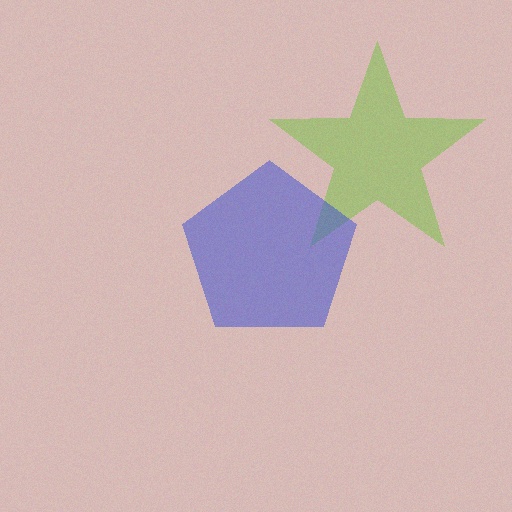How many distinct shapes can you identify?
There are 2 distinct shapes: a lime star, a blue pentagon.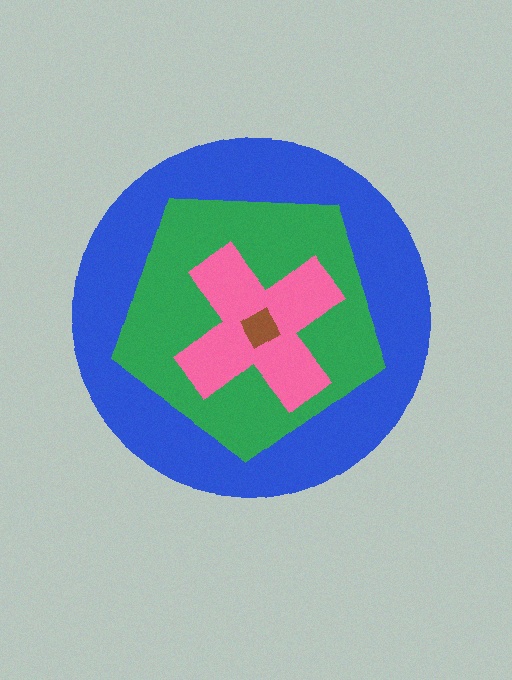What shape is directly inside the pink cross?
The brown diamond.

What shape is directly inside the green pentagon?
The pink cross.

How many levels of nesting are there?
4.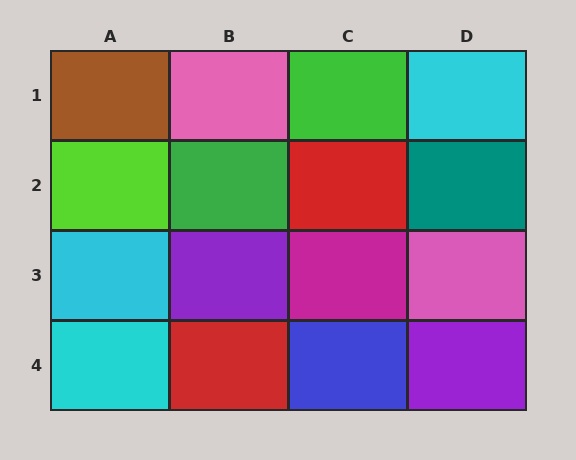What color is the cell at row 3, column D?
Pink.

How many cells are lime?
1 cell is lime.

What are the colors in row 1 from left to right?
Brown, pink, green, cyan.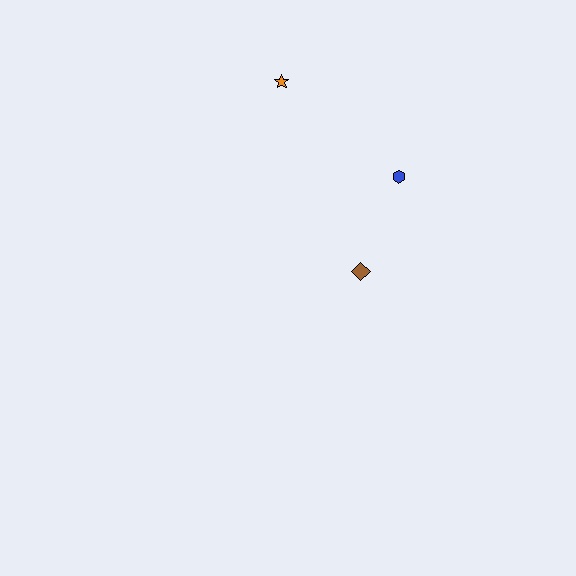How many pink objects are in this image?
There are no pink objects.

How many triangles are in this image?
There are no triangles.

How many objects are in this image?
There are 3 objects.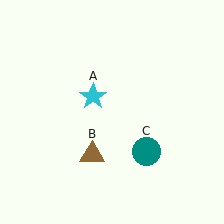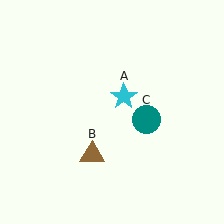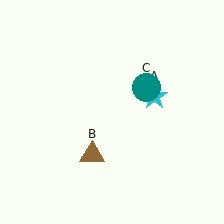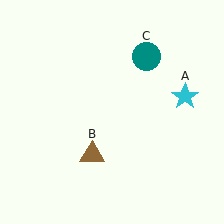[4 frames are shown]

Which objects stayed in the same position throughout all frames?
Brown triangle (object B) remained stationary.